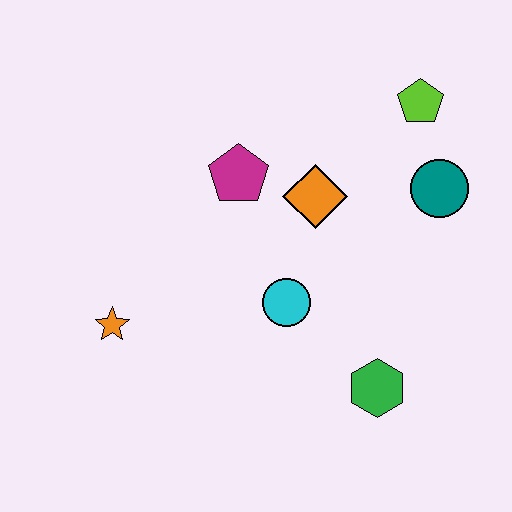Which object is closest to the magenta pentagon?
The orange diamond is closest to the magenta pentagon.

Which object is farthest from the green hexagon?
The lime pentagon is farthest from the green hexagon.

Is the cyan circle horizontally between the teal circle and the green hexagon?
No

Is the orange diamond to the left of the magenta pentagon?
No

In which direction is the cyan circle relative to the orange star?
The cyan circle is to the right of the orange star.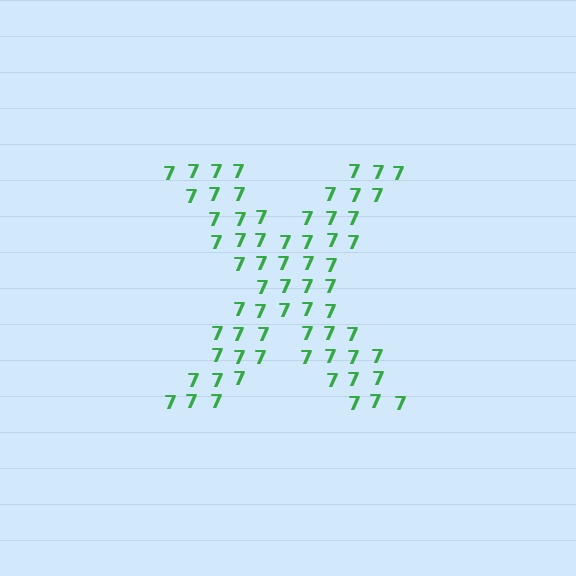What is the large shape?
The large shape is the letter X.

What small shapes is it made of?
It is made of small digit 7's.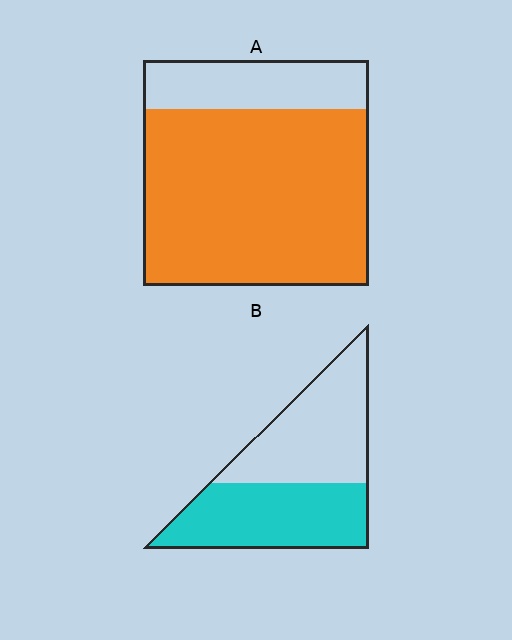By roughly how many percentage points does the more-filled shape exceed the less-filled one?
By roughly 30 percentage points (A over B).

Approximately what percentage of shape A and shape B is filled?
A is approximately 80% and B is approximately 50%.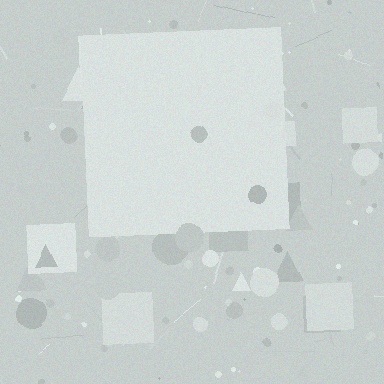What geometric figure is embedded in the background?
A square is embedded in the background.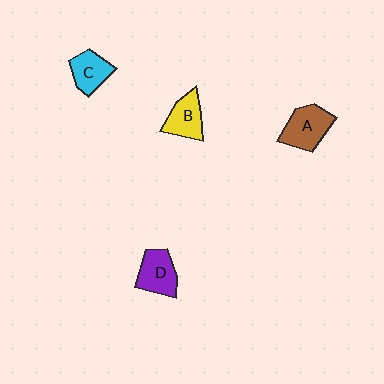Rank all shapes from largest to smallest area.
From largest to smallest: A (brown), D (purple), B (yellow), C (cyan).